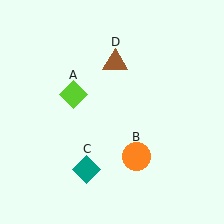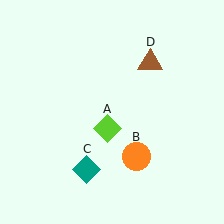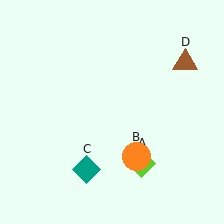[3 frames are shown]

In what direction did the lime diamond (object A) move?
The lime diamond (object A) moved down and to the right.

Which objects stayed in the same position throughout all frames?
Orange circle (object B) and teal diamond (object C) remained stationary.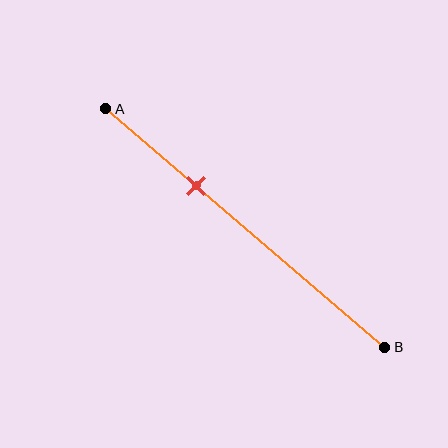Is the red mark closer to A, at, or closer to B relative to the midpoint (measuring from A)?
The red mark is closer to point A than the midpoint of segment AB.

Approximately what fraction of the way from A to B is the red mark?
The red mark is approximately 30% of the way from A to B.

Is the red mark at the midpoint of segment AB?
No, the mark is at about 30% from A, not at the 50% midpoint.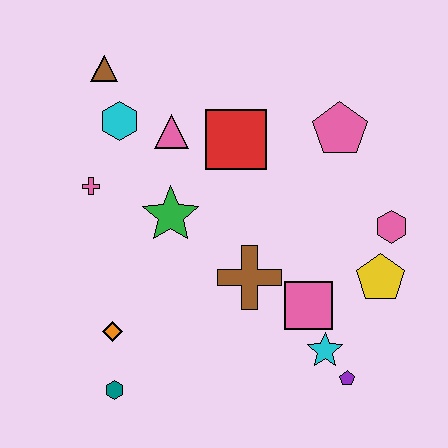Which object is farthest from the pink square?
The brown triangle is farthest from the pink square.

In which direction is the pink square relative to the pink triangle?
The pink square is below the pink triangle.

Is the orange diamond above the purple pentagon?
Yes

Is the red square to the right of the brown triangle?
Yes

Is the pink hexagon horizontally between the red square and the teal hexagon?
No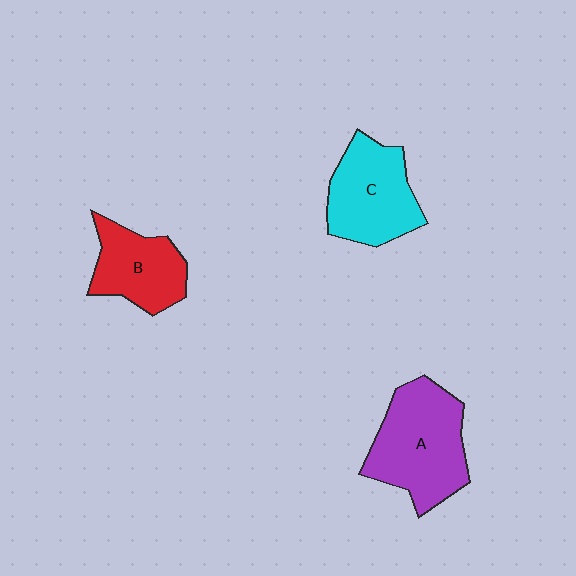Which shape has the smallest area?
Shape B (red).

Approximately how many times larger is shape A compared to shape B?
Approximately 1.5 times.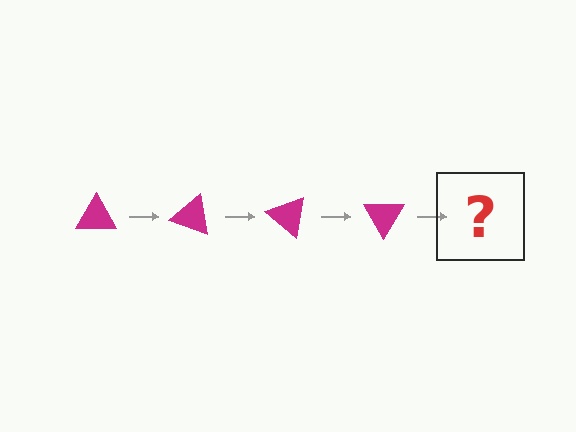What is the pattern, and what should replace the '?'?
The pattern is that the triangle rotates 20 degrees each step. The '?' should be a magenta triangle rotated 80 degrees.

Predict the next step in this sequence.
The next step is a magenta triangle rotated 80 degrees.